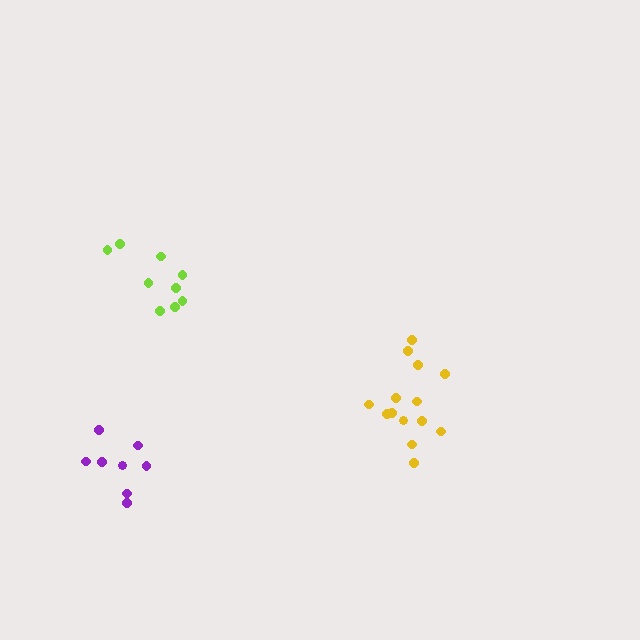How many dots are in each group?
Group 1: 8 dots, Group 2: 14 dots, Group 3: 9 dots (31 total).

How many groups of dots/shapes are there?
There are 3 groups.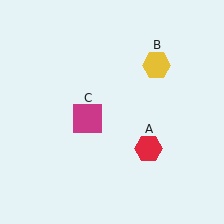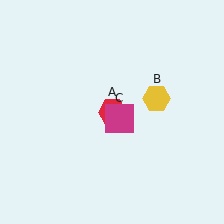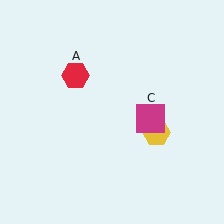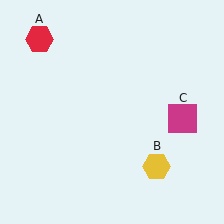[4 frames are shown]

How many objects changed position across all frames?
3 objects changed position: red hexagon (object A), yellow hexagon (object B), magenta square (object C).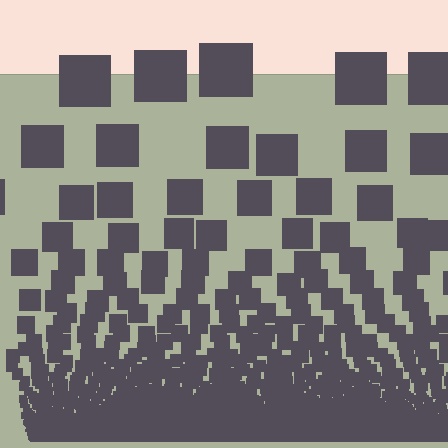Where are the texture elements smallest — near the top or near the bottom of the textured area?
Near the bottom.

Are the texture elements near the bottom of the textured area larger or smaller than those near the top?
Smaller. The gradient is inverted — elements near the bottom are smaller and denser.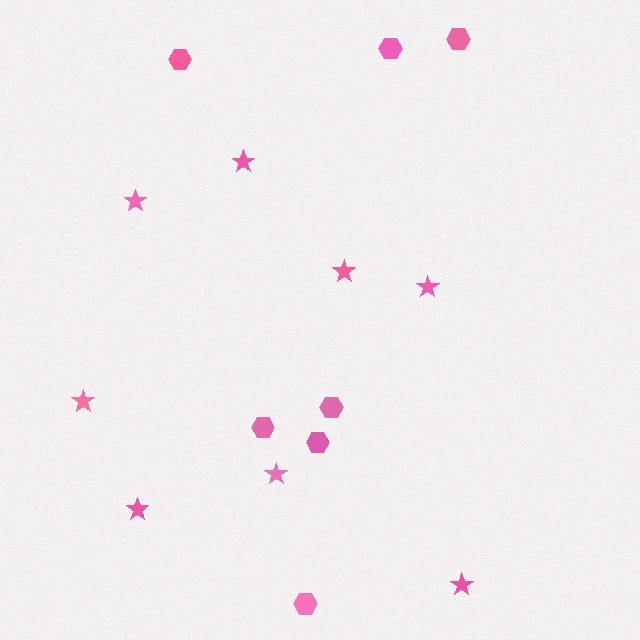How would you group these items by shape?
There are 2 groups: one group of hexagons (7) and one group of stars (8).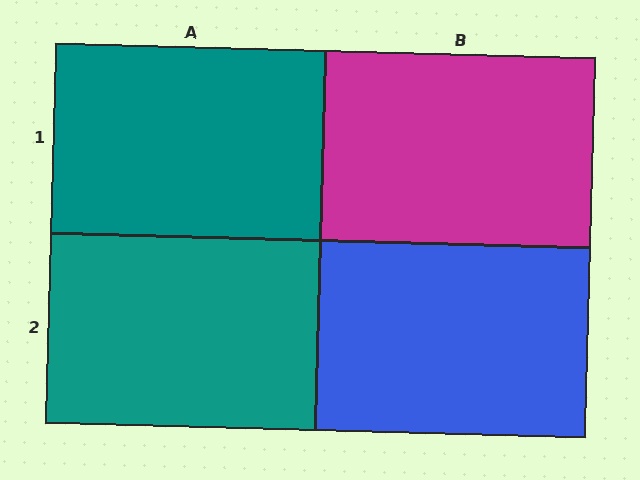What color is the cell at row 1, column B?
Magenta.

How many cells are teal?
2 cells are teal.